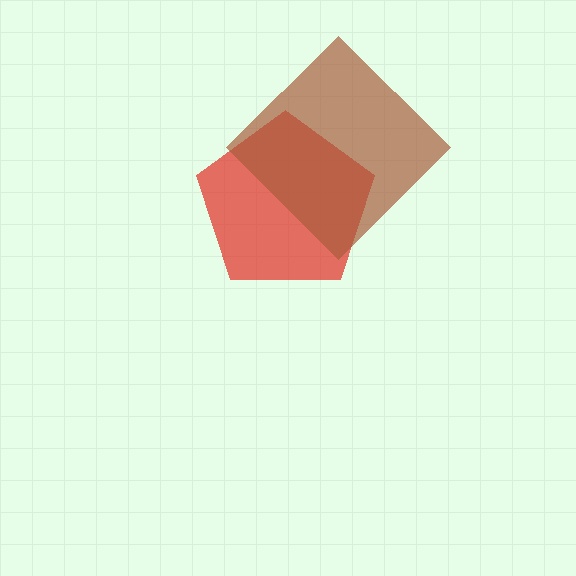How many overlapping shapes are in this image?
There are 2 overlapping shapes in the image.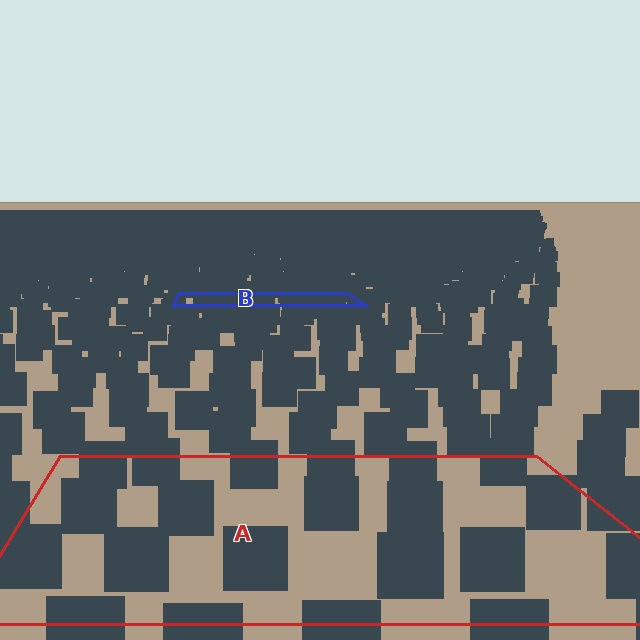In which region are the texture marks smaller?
The texture marks are smaller in region B, because it is farther away.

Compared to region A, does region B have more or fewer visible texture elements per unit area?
Region B has more texture elements per unit area — they are packed more densely because it is farther away.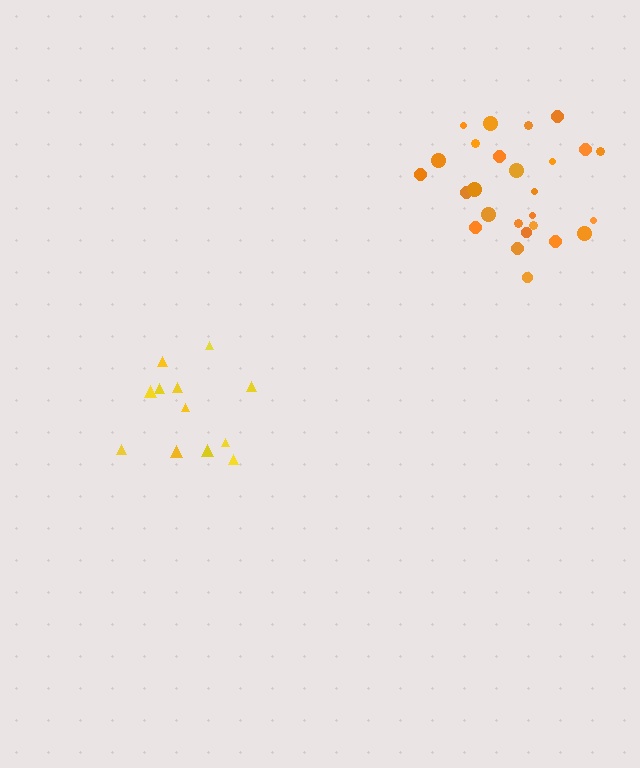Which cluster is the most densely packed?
Orange.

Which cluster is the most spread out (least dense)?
Yellow.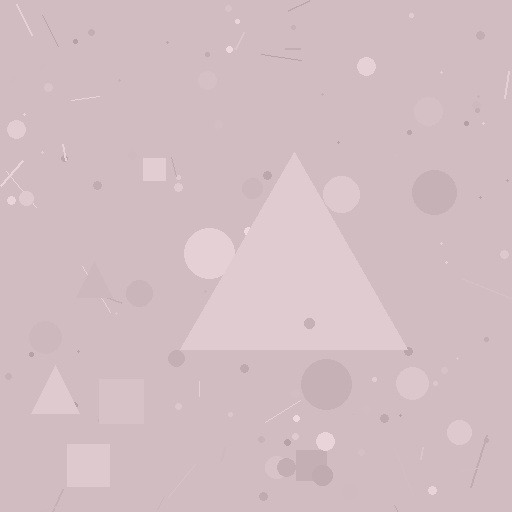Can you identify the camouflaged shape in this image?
The camouflaged shape is a triangle.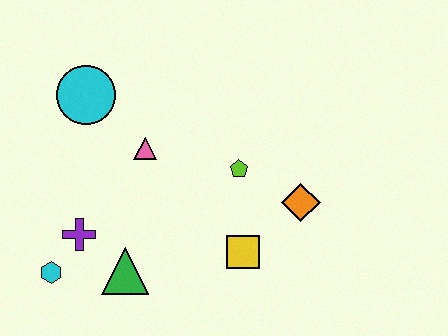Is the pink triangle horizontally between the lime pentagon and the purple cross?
Yes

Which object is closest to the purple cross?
The cyan hexagon is closest to the purple cross.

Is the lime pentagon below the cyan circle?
Yes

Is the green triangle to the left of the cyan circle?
No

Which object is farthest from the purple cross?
The orange diamond is farthest from the purple cross.